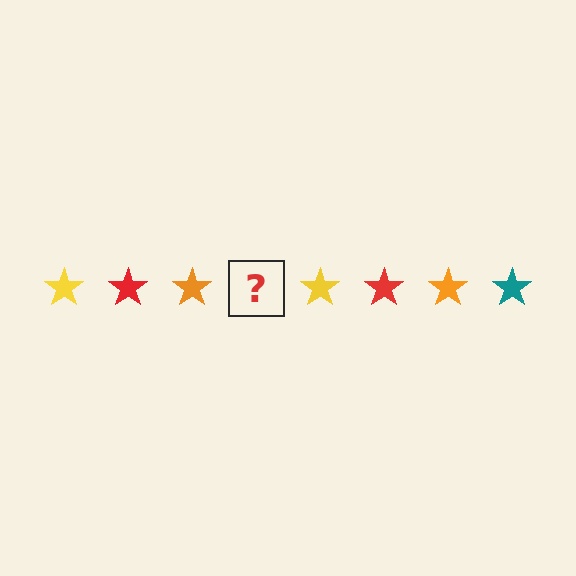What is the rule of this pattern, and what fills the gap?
The rule is that the pattern cycles through yellow, red, orange, teal stars. The gap should be filled with a teal star.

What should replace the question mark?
The question mark should be replaced with a teal star.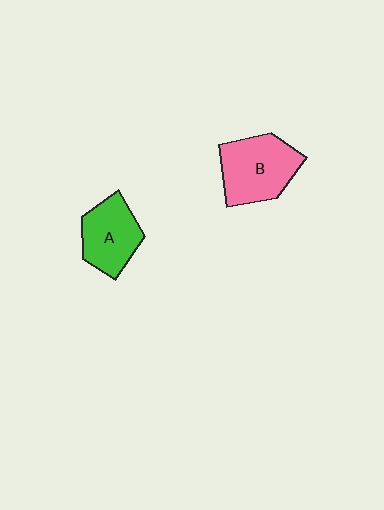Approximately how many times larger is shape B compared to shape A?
Approximately 1.3 times.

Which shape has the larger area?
Shape B (pink).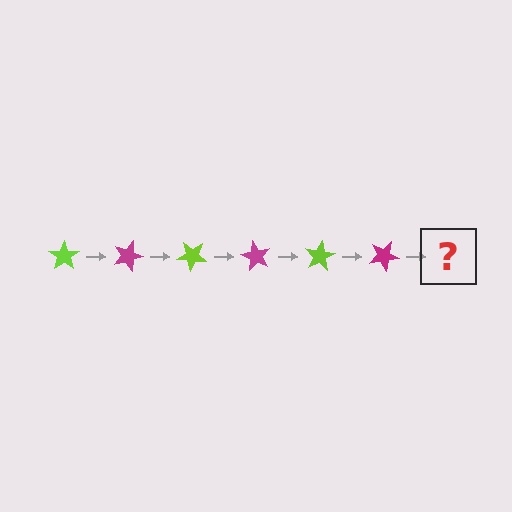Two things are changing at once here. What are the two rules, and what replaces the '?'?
The two rules are that it rotates 20 degrees each step and the color cycles through lime and magenta. The '?' should be a lime star, rotated 120 degrees from the start.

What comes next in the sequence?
The next element should be a lime star, rotated 120 degrees from the start.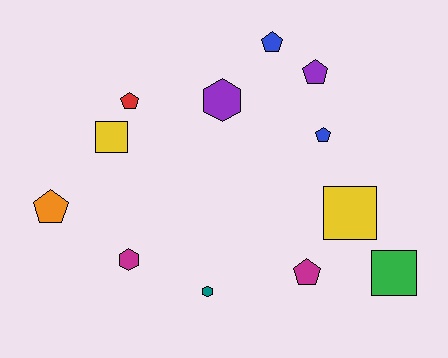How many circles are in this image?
There are no circles.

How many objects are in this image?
There are 12 objects.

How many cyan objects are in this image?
There are no cyan objects.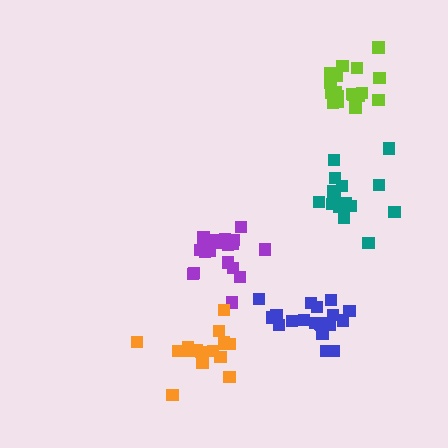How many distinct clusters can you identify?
There are 5 distinct clusters.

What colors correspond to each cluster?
The clusters are colored: lime, purple, blue, teal, orange.